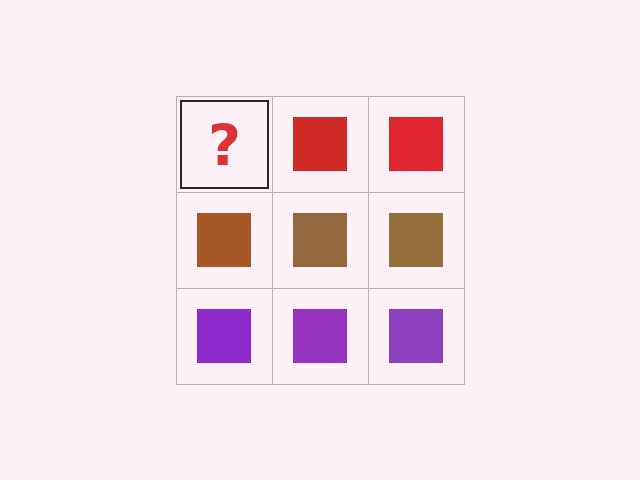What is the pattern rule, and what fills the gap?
The rule is that each row has a consistent color. The gap should be filled with a red square.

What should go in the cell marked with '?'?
The missing cell should contain a red square.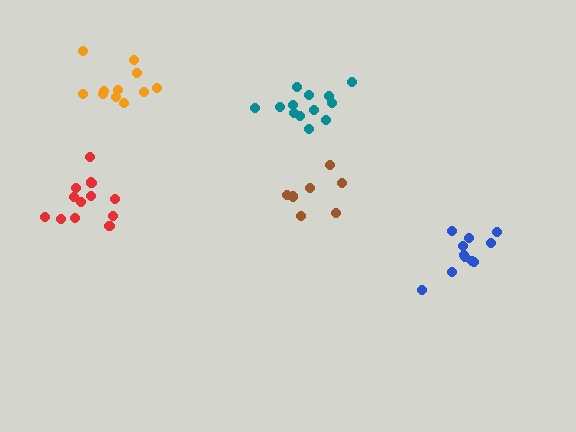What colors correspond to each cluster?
The clusters are colored: brown, red, orange, blue, teal.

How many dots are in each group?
Group 1: 7 dots, Group 2: 13 dots, Group 3: 11 dots, Group 4: 11 dots, Group 5: 13 dots (55 total).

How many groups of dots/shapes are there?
There are 5 groups.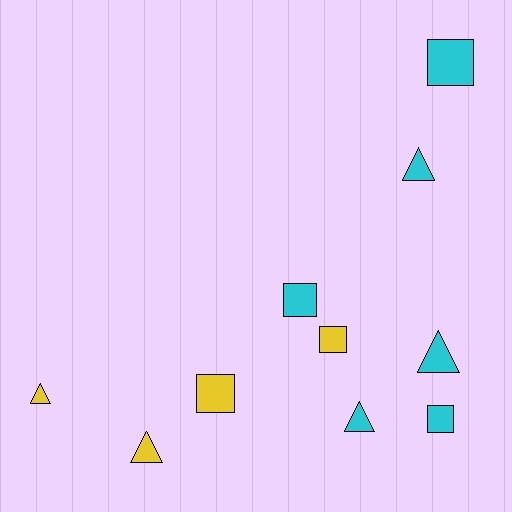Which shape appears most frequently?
Triangle, with 5 objects.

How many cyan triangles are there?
There are 3 cyan triangles.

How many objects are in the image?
There are 10 objects.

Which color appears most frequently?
Cyan, with 6 objects.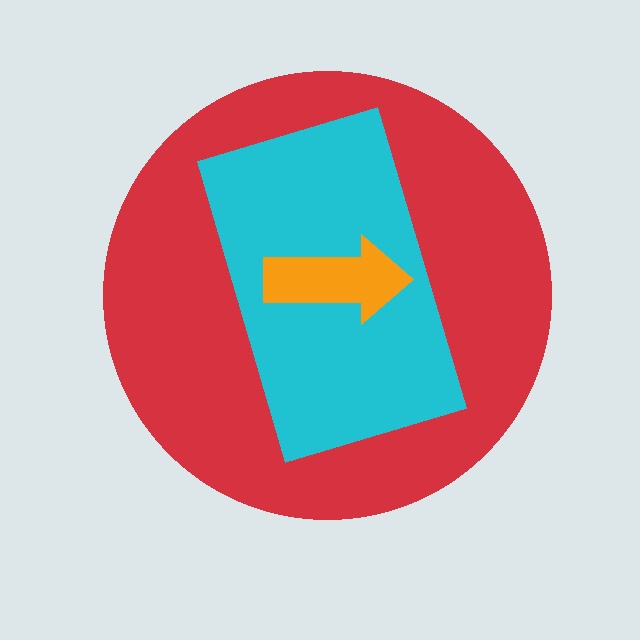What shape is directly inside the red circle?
The cyan rectangle.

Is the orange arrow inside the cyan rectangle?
Yes.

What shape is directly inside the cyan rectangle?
The orange arrow.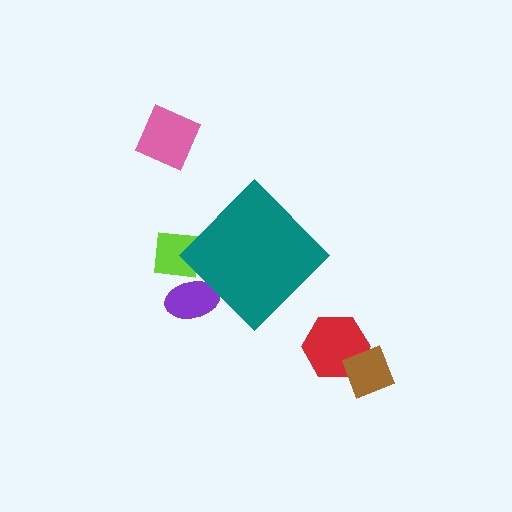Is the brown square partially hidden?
No, the brown square is fully visible.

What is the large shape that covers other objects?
A teal diamond.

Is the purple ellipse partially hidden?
Yes, the purple ellipse is partially hidden behind the teal diamond.